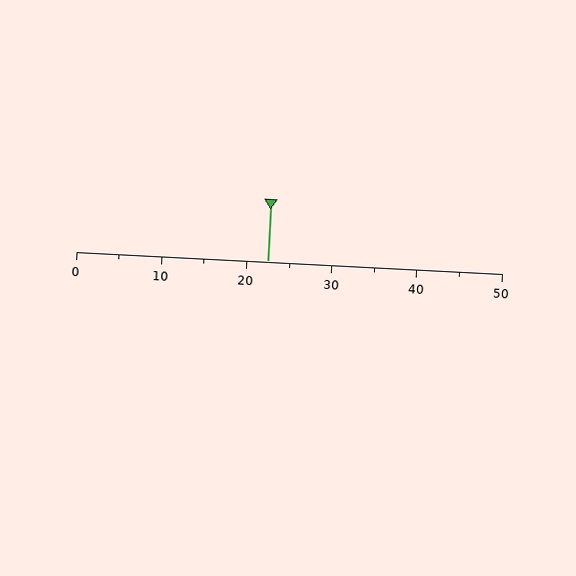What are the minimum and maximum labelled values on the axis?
The axis runs from 0 to 50.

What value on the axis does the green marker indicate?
The marker indicates approximately 22.5.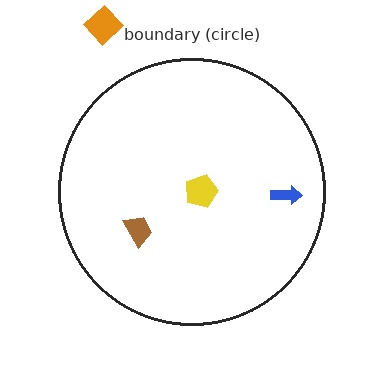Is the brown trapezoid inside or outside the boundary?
Inside.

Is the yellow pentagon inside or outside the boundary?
Inside.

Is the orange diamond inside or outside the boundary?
Outside.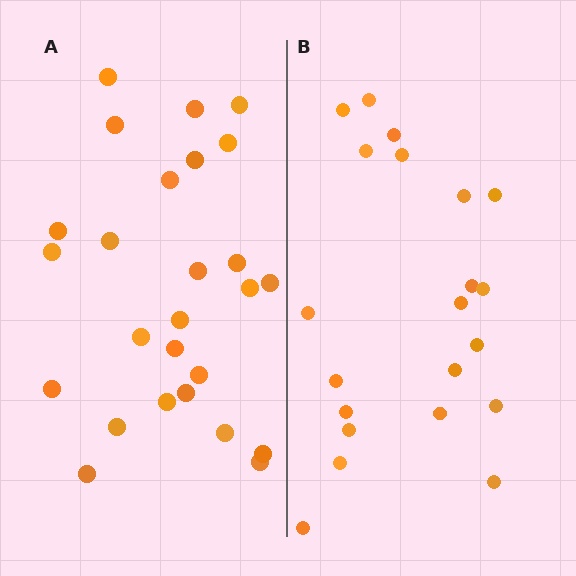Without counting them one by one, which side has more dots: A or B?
Region A (the left region) has more dots.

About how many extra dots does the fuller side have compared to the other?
Region A has about 5 more dots than region B.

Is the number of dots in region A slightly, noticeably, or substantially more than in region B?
Region A has only slightly more — the two regions are fairly close. The ratio is roughly 1.2 to 1.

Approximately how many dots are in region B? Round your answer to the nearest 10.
About 20 dots. (The exact count is 21, which rounds to 20.)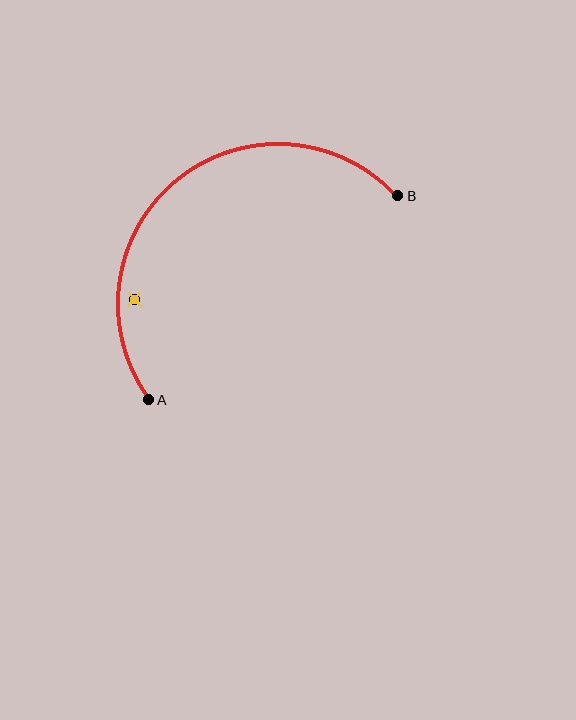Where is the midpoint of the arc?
The arc midpoint is the point on the curve farthest from the straight line joining A and B. It sits above and to the left of that line.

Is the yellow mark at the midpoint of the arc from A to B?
No — the yellow mark does not lie on the arc at all. It sits slightly inside the curve.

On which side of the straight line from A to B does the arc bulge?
The arc bulges above and to the left of the straight line connecting A and B.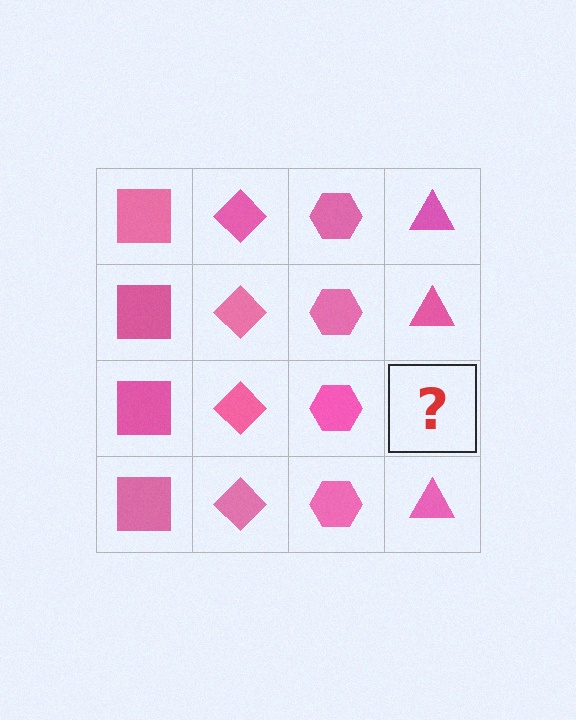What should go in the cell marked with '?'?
The missing cell should contain a pink triangle.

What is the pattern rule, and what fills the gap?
The rule is that each column has a consistent shape. The gap should be filled with a pink triangle.